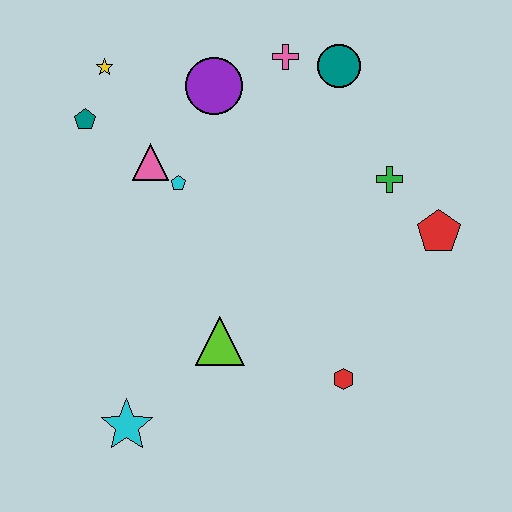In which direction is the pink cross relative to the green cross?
The pink cross is above the green cross.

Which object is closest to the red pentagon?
The green cross is closest to the red pentagon.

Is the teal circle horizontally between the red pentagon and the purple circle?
Yes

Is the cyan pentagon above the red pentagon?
Yes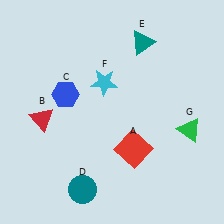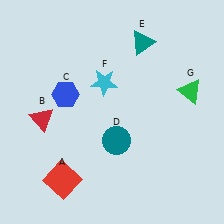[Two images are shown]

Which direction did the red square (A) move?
The red square (A) moved left.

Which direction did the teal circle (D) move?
The teal circle (D) moved up.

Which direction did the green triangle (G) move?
The green triangle (G) moved up.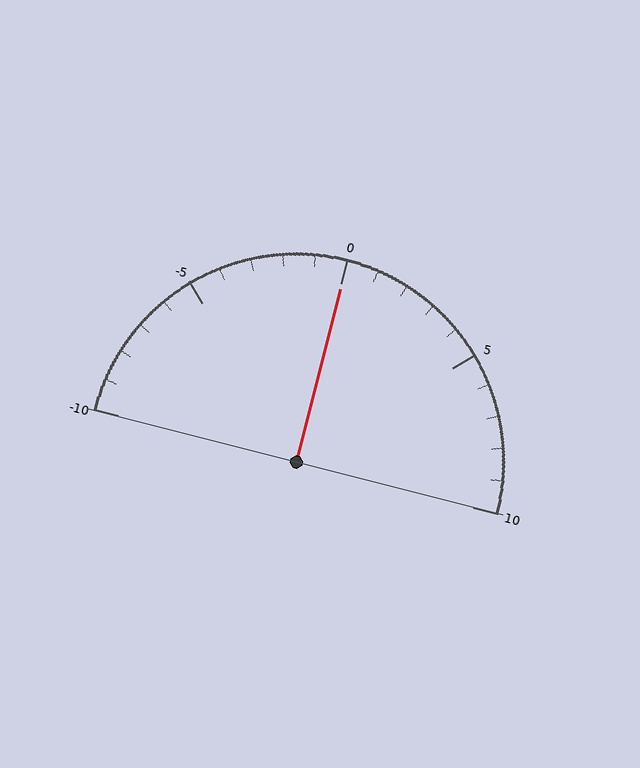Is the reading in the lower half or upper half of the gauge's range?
The reading is in the upper half of the range (-10 to 10).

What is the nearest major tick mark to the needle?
The nearest major tick mark is 0.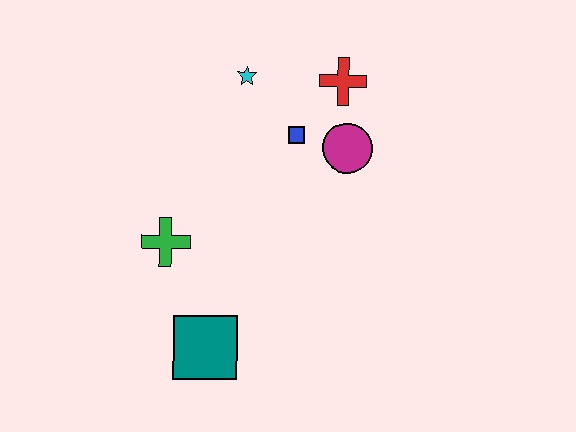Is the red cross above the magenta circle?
Yes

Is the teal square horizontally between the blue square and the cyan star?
No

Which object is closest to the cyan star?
The blue square is closest to the cyan star.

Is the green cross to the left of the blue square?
Yes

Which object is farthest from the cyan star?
The teal square is farthest from the cyan star.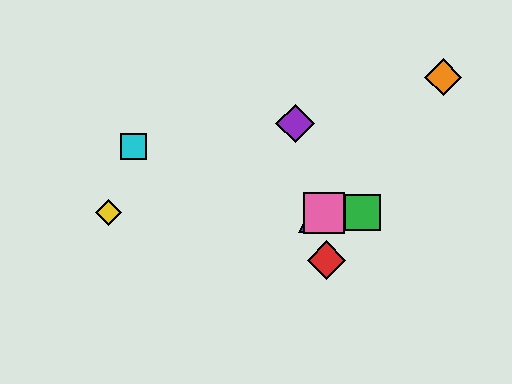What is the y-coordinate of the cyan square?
The cyan square is at y≈147.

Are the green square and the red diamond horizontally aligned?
No, the green square is at y≈213 and the red diamond is at y≈260.